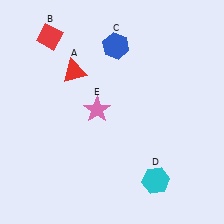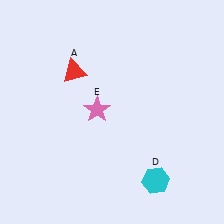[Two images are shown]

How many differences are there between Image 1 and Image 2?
There are 2 differences between the two images.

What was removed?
The red diamond (B), the blue hexagon (C) were removed in Image 2.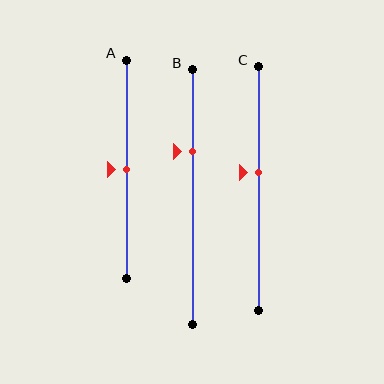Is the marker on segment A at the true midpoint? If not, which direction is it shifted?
Yes, the marker on segment A is at the true midpoint.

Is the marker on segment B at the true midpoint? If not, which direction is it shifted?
No, the marker on segment B is shifted upward by about 18% of the segment length.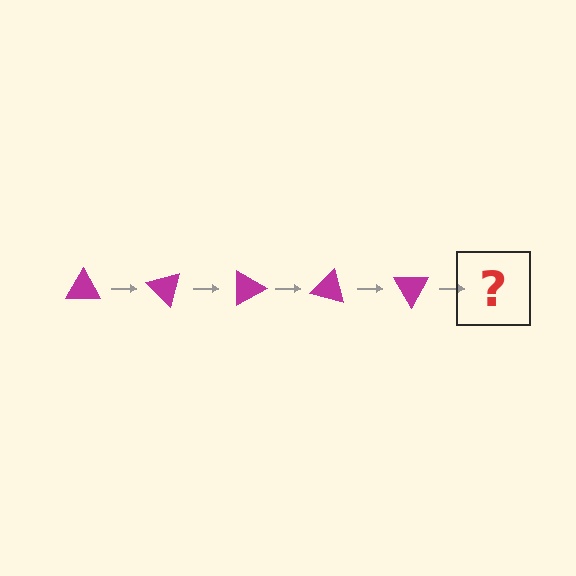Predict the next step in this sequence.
The next step is a magenta triangle rotated 225 degrees.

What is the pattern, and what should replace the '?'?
The pattern is that the triangle rotates 45 degrees each step. The '?' should be a magenta triangle rotated 225 degrees.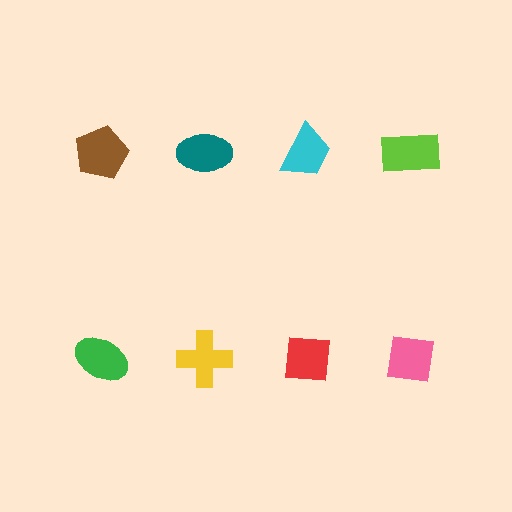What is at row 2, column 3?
A red square.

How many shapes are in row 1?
4 shapes.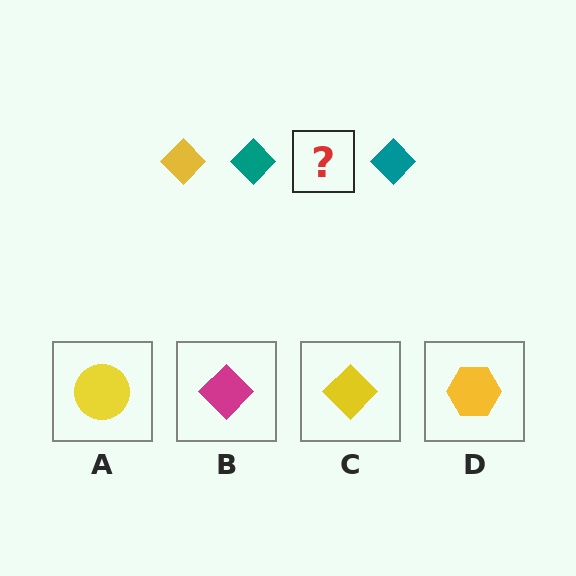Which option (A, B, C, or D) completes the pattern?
C.